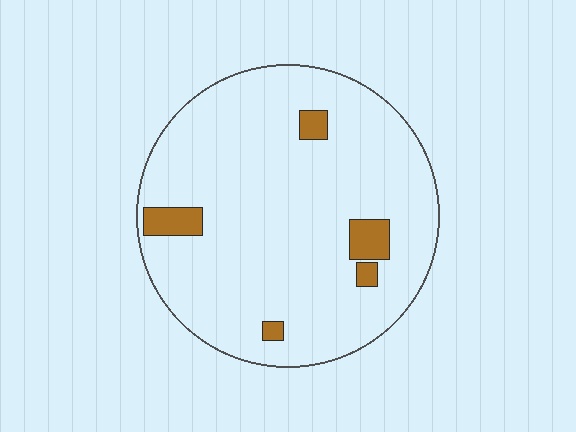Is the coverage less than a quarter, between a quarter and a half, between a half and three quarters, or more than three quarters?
Less than a quarter.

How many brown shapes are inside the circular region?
5.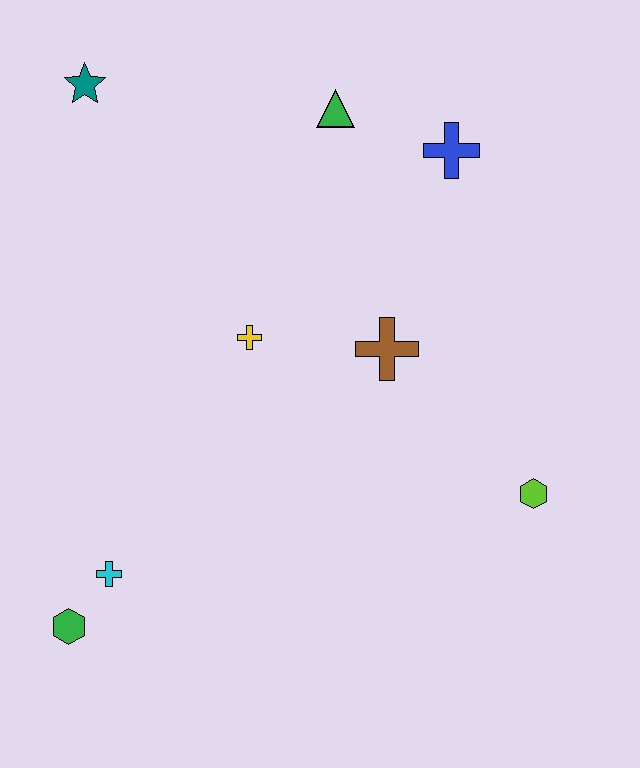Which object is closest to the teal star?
The green triangle is closest to the teal star.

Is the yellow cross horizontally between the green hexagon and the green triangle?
Yes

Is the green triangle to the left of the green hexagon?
No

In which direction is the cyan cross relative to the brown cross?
The cyan cross is to the left of the brown cross.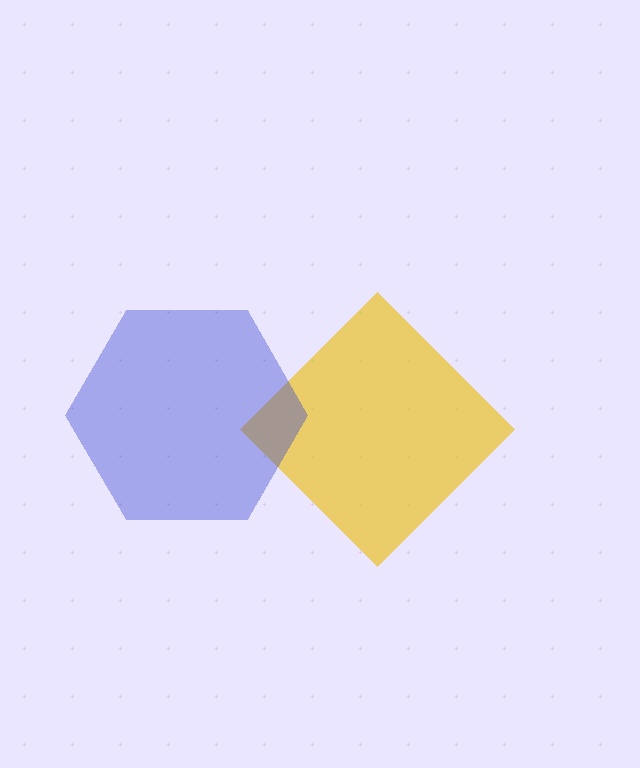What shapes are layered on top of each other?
The layered shapes are: a yellow diamond, a blue hexagon.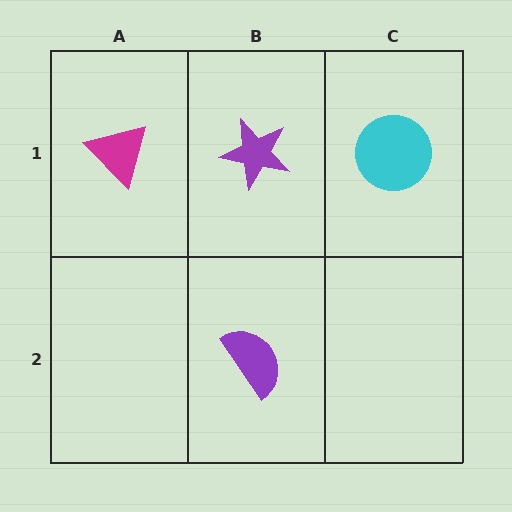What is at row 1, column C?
A cyan circle.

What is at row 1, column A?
A magenta triangle.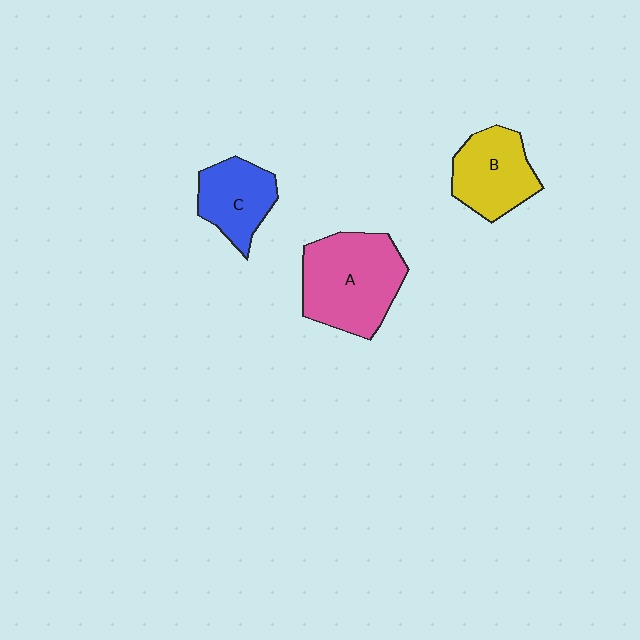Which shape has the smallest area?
Shape C (blue).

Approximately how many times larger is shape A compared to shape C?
Approximately 1.7 times.